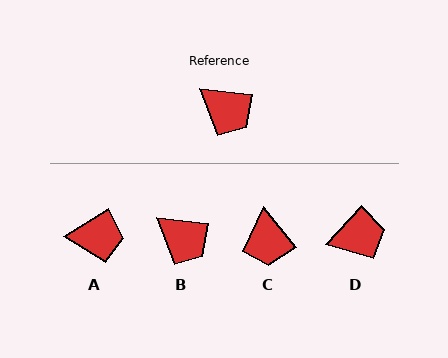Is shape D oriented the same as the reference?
No, it is off by about 53 degrees.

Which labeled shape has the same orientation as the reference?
B.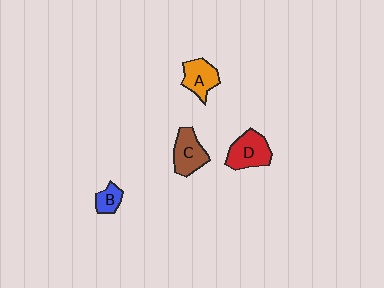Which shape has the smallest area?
Shape B (blue).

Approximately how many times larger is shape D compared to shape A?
Approximately 1.2 times.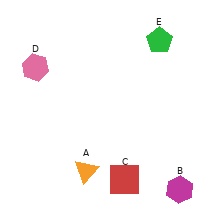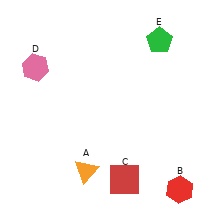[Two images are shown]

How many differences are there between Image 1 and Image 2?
There is 1 difference between the two images.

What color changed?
The hexagon (B) changed from magenta in Image 1 to red in Image 2.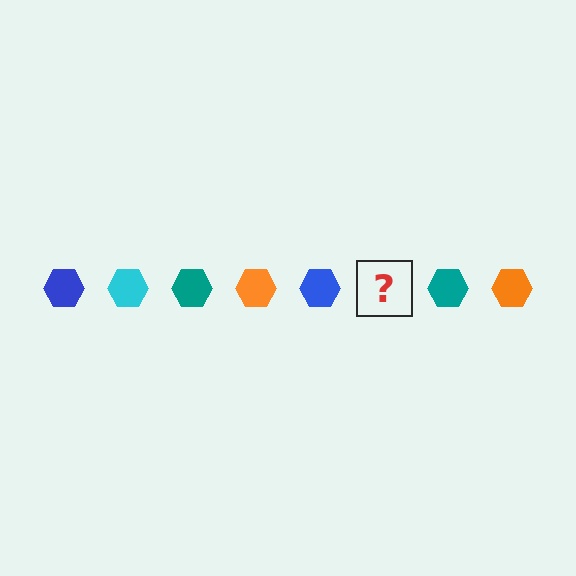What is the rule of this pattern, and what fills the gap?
The rule is that the pattern cycles through blue, cyan, teal, orange hexagons. The gap should be filled with a cyan hexagon.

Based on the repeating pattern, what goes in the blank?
The blank should be a cyan hexagon.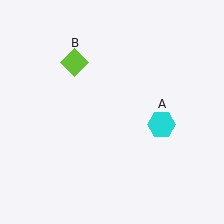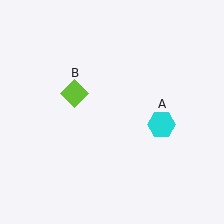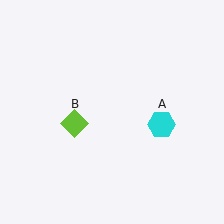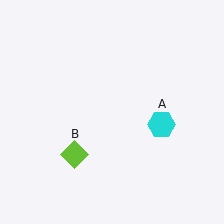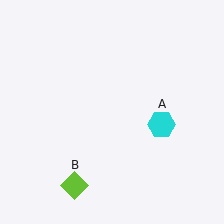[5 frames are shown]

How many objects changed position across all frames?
1 object changed position: lime diamond (object B).